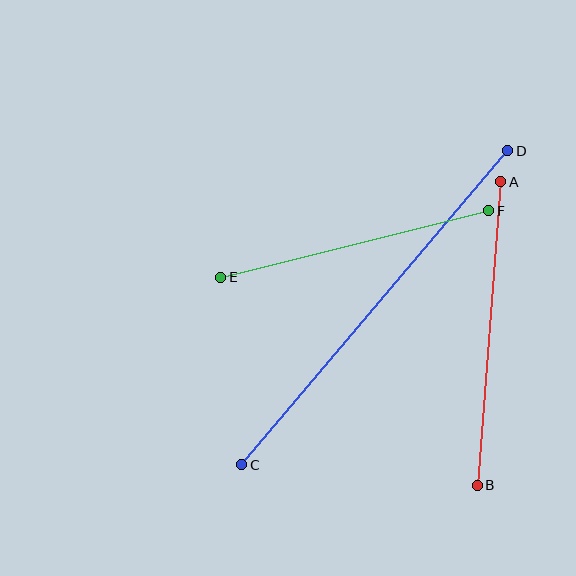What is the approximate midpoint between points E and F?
The midpoint is at approximately (355, 244) pixels.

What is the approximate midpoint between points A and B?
The midpoint is at approximately (489, 333) pixels.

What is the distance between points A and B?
The distance is approximately 305 pixels.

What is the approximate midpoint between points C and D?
The midpoint is at approximately (375, 308) pixels.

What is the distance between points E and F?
The distance is approximately 276 pixels.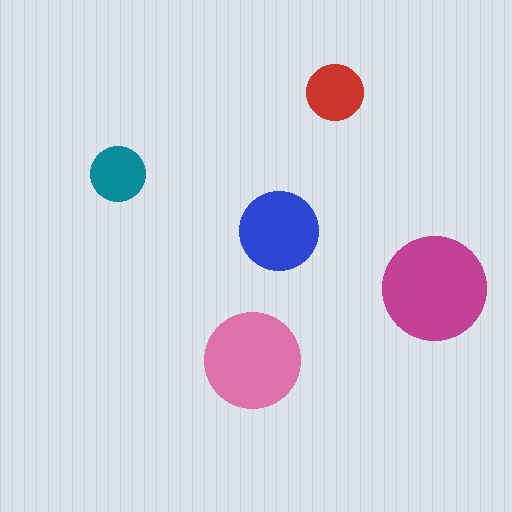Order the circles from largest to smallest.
the magenta one, the pink one, the blue one, the red one, the teal one.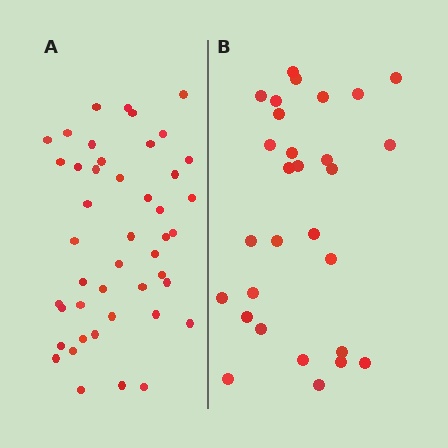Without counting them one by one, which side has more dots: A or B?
Region A (the left region) has more dots.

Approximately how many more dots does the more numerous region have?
Region A has approximately 15 more dots than region B.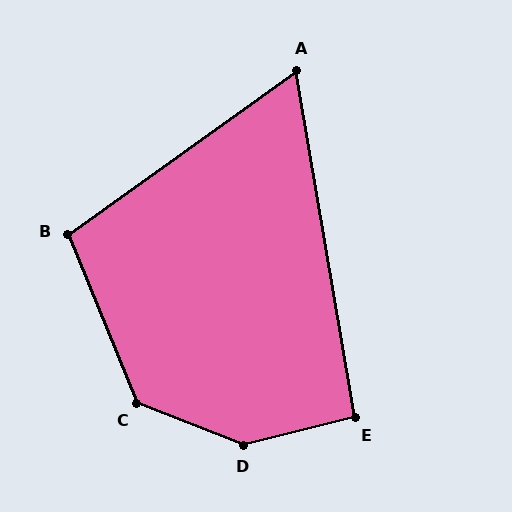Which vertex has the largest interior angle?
D, at approximately 145 degrees.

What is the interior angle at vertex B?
Approximately 103 degrees (obtuse).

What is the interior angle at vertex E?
Approximately 94 degrees (approximately right).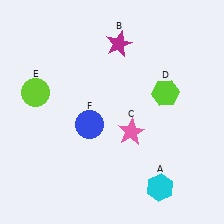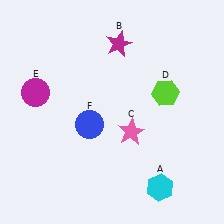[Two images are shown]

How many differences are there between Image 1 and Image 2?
There is 1 difference between the two images.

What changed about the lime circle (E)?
In Image 1, E is lime. In Image 2, it changed to magenta.